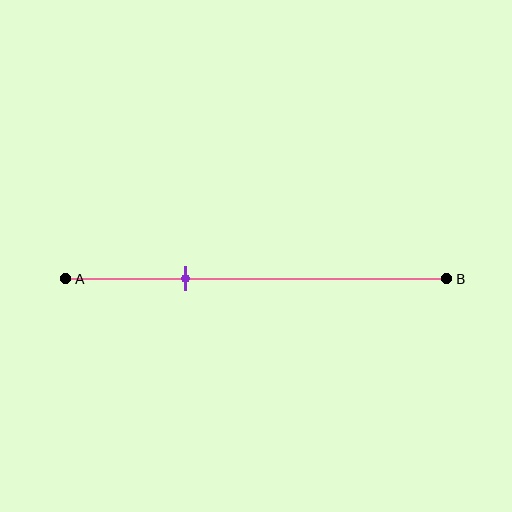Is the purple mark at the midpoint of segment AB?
No, the mark is at about 30% from A, not at the 50% midpoint.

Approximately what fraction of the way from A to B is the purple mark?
The purple mark is approximately 30% of the way from A to B.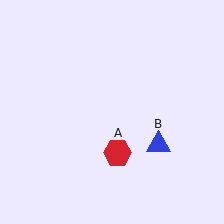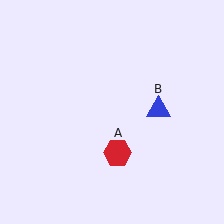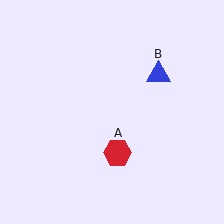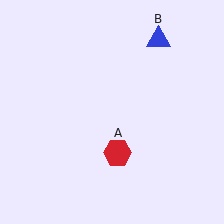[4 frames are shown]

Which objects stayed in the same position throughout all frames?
Red hexagon (object A) remained stationary.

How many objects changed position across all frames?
1 object changed position: blue triangle (object B).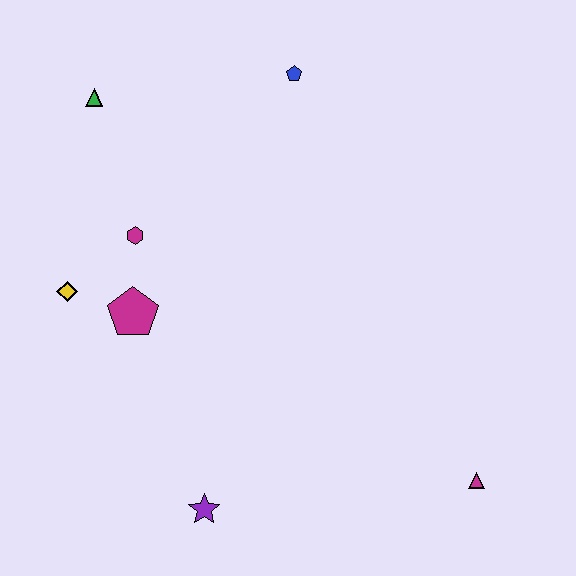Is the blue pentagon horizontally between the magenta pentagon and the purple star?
No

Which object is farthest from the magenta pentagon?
The magenta triangle is farthest from the magenta pentagon.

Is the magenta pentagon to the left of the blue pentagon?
Yes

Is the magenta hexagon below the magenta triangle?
No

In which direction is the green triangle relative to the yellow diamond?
The green triangle is above the yellow diamond.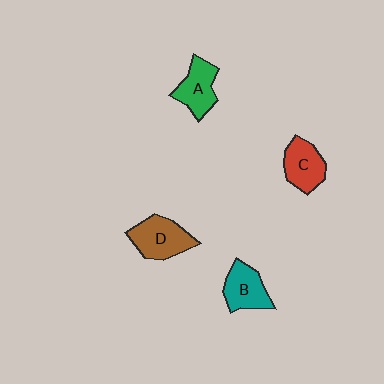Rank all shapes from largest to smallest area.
From largest to smallest: D (brown), C (red), B (teal), A (green).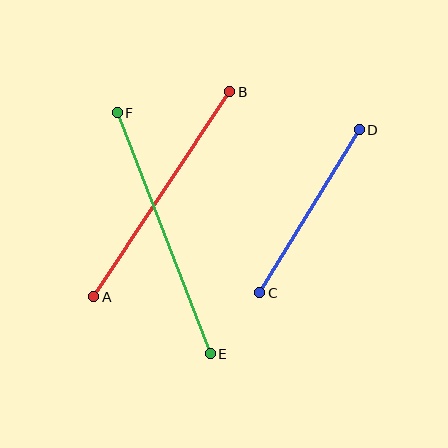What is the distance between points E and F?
The distance is approximately 259 pixels.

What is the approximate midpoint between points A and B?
The midpoint is at approximately (162, 194) pixels.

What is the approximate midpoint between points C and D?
The midpoint is at approximately (310, 211) pixels.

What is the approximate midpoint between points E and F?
The midpoint is at approximately (164, 233) pixels.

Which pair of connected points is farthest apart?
Points E and F are farthest apart.